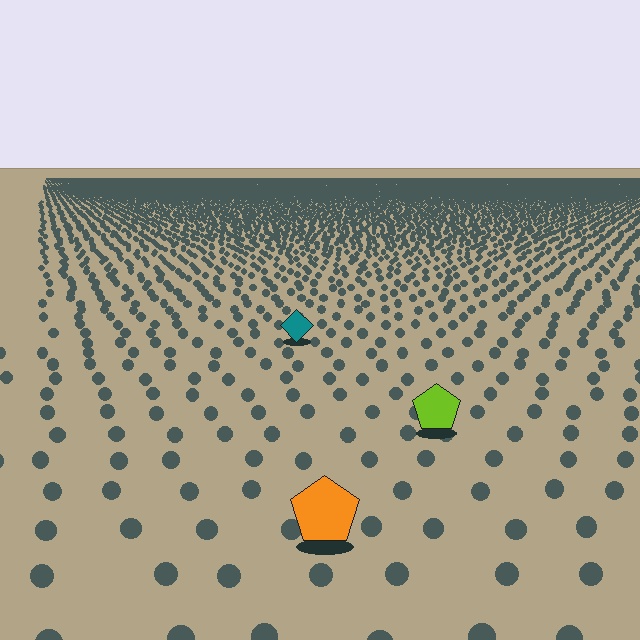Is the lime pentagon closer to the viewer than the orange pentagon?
No. The orange pentagon is closer — you can tell from the texture gradient: the ground texture is coarser near it.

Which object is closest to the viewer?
The orange pentagon is closest. The texture marks near it are larger and more spread out.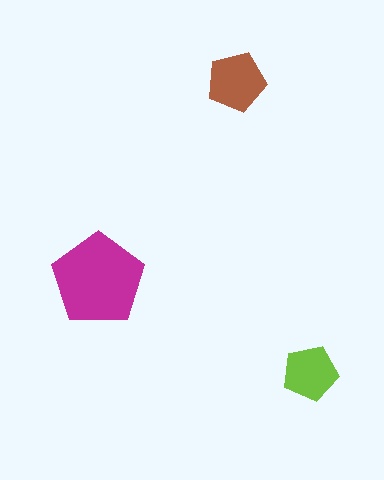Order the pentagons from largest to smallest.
the magenta one, the brown one, the lime one.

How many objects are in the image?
There are 3 objects in the image.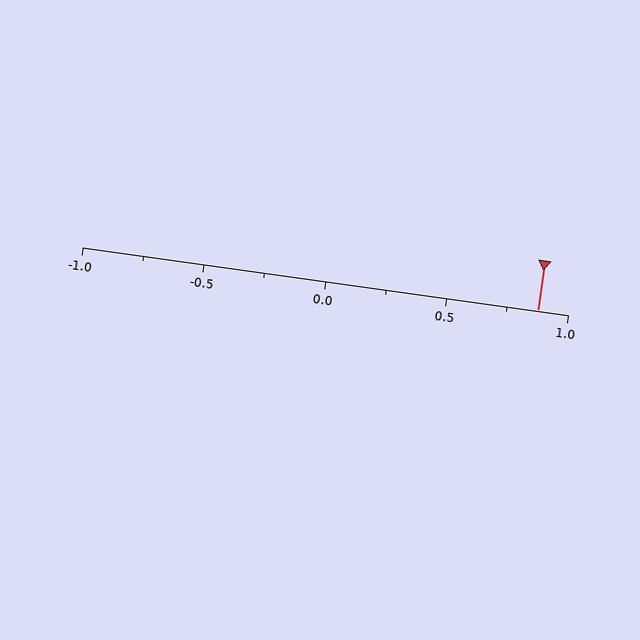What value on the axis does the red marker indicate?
The marker indicates approximately 0.88.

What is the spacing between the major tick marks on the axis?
The major ticks are spaced 0.5 apart.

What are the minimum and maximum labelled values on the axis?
The axis runs from -1.0 to 1.0.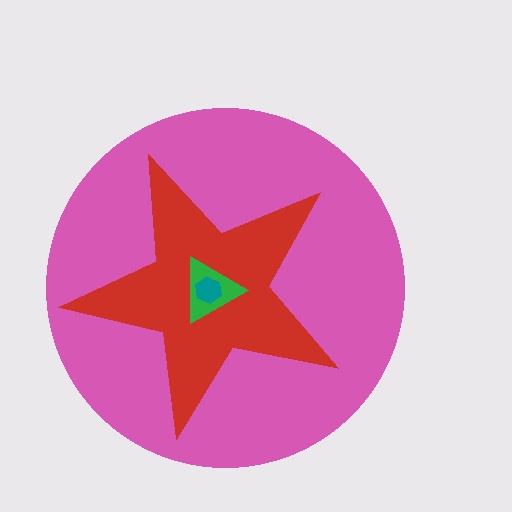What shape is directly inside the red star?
The green triangle.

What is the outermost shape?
The pink circle.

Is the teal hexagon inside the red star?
Yes.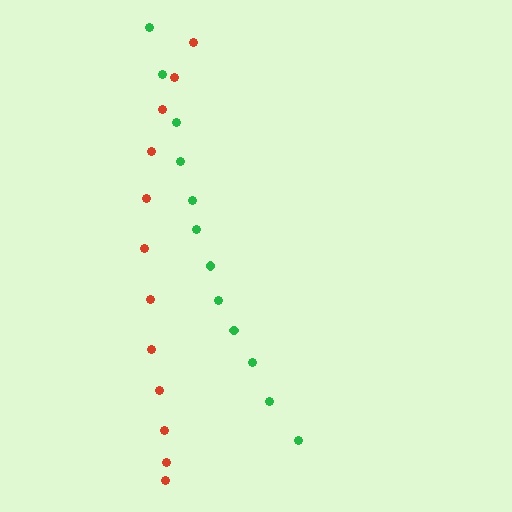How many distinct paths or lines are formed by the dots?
There are 2 distinct paths.